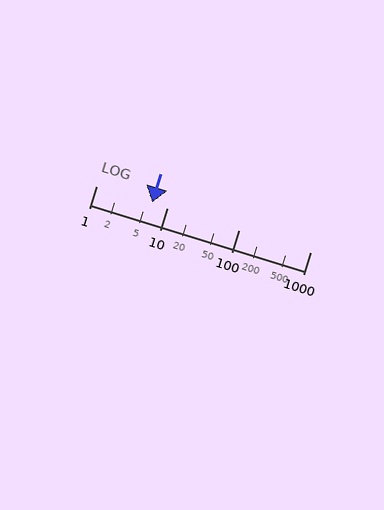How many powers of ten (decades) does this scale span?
The scale spans 3 decades, from 1 to 1000.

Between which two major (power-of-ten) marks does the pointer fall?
The pointer is between 1 and 10.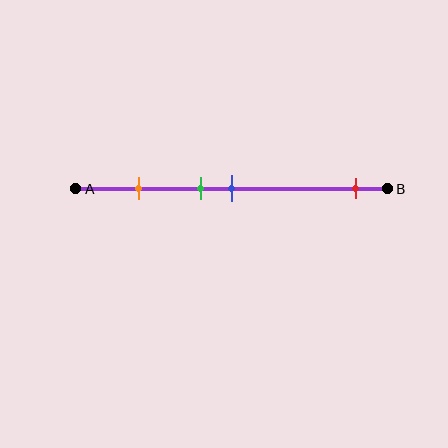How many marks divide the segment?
There are 4 marks dividing the segment.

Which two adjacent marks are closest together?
The green and blue marks are the closest adjacent pair.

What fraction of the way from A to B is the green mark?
The green mark is approximately 40% (0.4) of the way from A to B.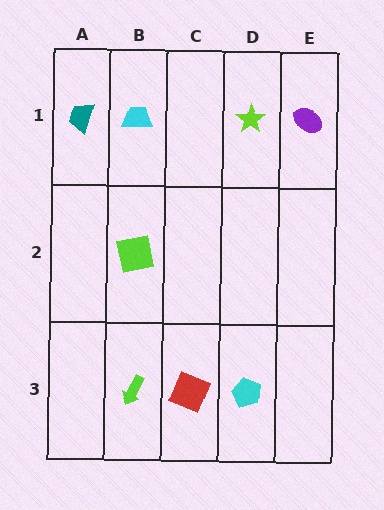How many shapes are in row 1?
4 shapes.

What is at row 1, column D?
A lime star.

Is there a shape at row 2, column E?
No, that cell is empty.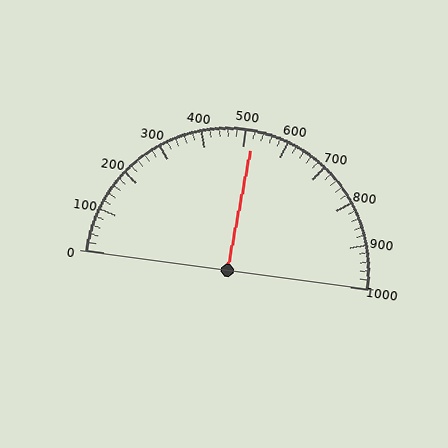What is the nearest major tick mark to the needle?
The nearest major tick mark is 500.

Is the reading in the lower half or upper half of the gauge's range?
The reading is in the upper half of the range (0 to 1000).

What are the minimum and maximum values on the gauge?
The gauge ranges from 0 to 1000.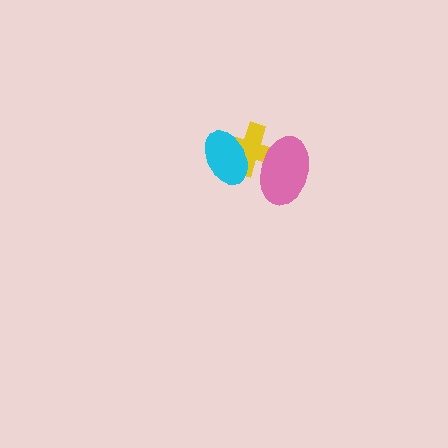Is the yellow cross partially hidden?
Yes, it is partially covered by another shape.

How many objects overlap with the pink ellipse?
1 object overlaps with the pink ellipse.